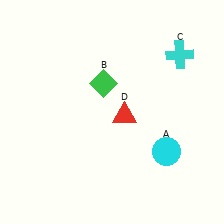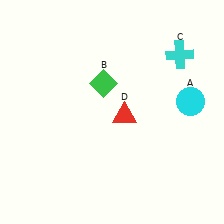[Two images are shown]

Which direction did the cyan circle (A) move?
The cyan circle (A) moved up.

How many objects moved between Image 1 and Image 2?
1 object moved between the two images.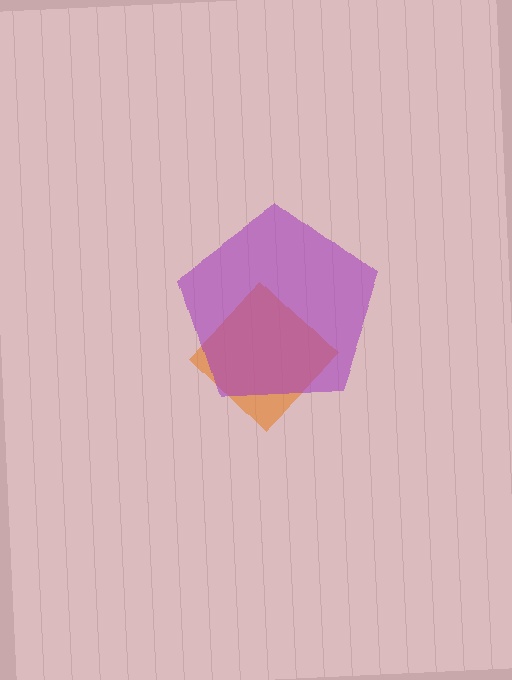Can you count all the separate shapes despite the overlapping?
Yes, there are 2 separate shapes.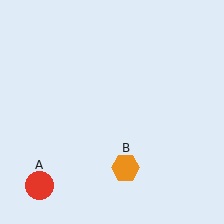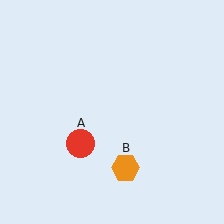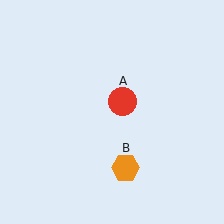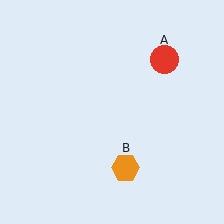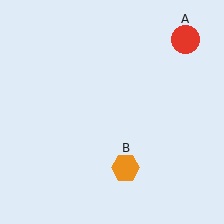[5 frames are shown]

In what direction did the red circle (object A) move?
The red circle (object A) moved up and to the right.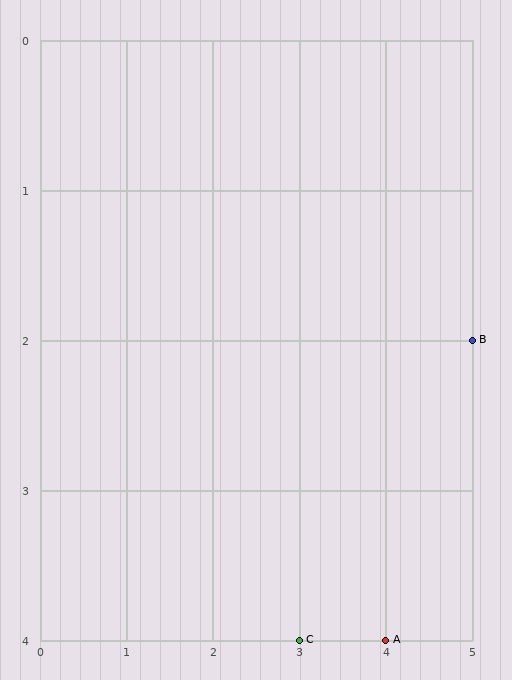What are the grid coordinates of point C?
Point C is at grid coordinates (3, 4).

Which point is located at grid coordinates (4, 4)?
Point A is at (4, 4).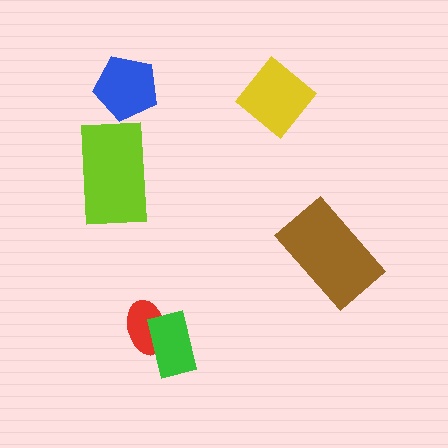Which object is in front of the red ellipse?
The green rectangle is in front of the red ellipse.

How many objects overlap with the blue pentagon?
0 objects overlap with the blue pentagon.